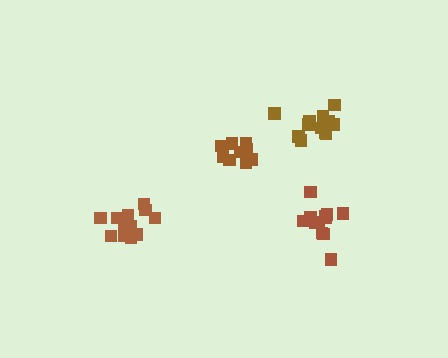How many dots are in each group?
Group 1: 12 dots, Group 2: 10 dots, Group 3: 13 dots, Group 4: 13 dots (48 total).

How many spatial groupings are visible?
There are 4 spatial groupings.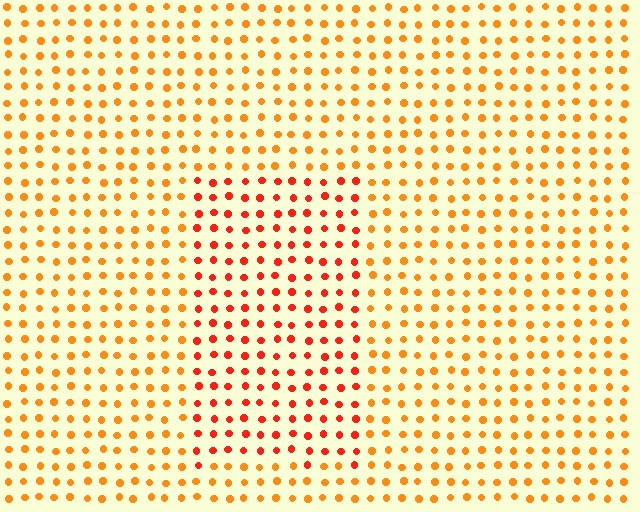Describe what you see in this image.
The image is filled with small orange elements in a uniform arrangement. A rectangle-shaped region is visible where the elements are tinted to a slightly different hue, forming a subtle color boundary.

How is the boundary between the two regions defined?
The boundary is defined purely by a slight shift in hue (about 28 degrees). Spacing, size, and orientation are identical on both sides.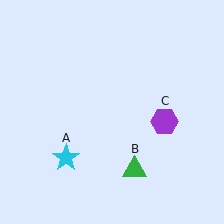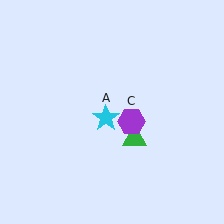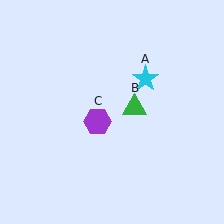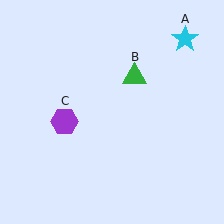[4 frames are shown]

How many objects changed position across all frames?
3 objects changed position: cyan star (object A), green triangle (object B), purple hexagon (object C).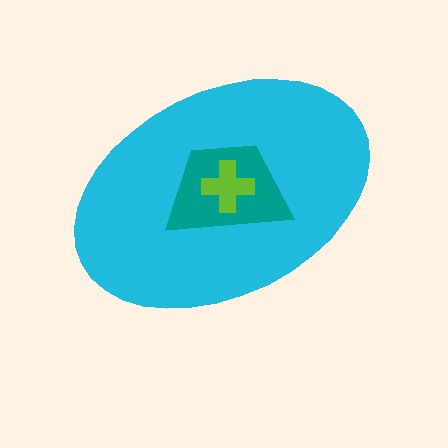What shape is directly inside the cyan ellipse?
The teal trapezoid.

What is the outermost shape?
The cyan ellipse.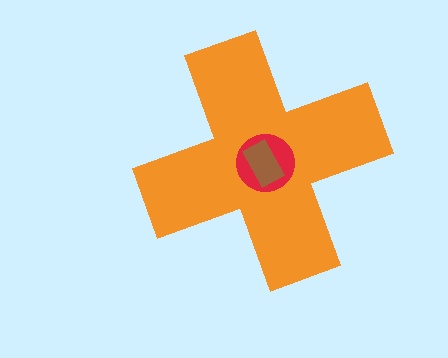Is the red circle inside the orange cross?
Yes.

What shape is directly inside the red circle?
The brown rectangle.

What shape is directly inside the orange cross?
The red circle.